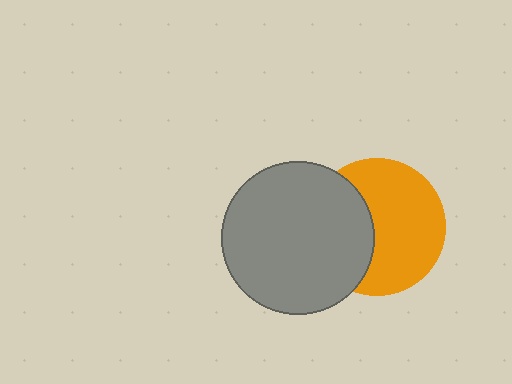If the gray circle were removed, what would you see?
You would see the complete orange circle.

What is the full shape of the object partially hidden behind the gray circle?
The partially hidden object is an orange circle.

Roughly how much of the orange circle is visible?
About half of it is visible (roughly 62%).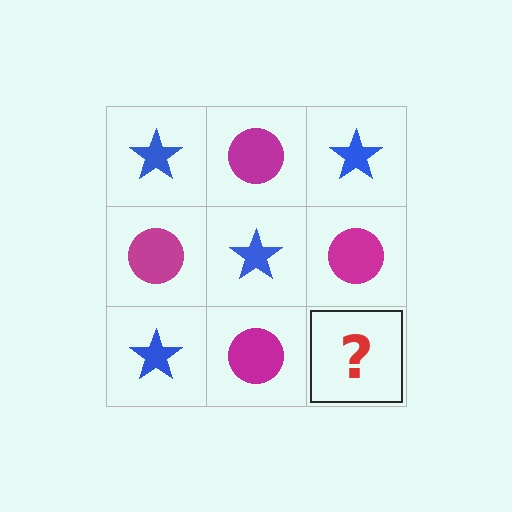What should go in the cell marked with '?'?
The missing cell should contain a blue star.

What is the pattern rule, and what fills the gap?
The rule is that it alternates blue star and magenta circle in a checkerboard pattern. The gap should be filled with a blue star.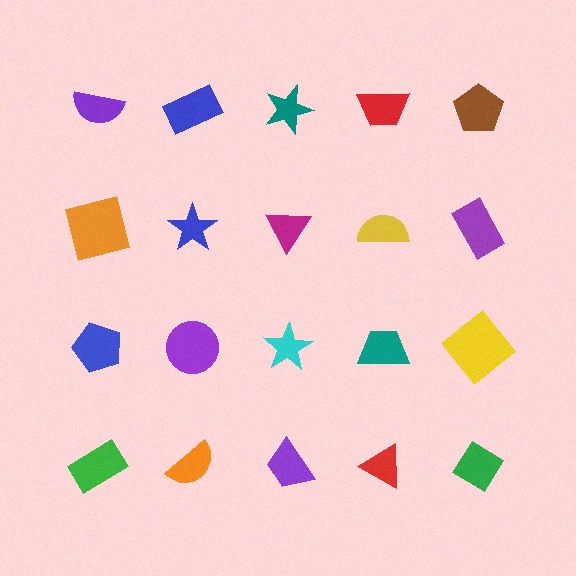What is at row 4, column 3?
A purple trapezoid.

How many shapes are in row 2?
5 shapes.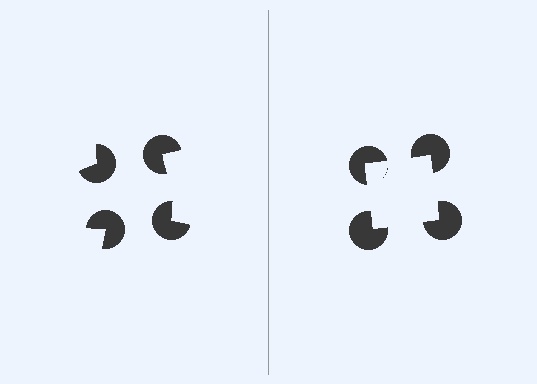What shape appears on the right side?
An illusory square.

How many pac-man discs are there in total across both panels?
8 — 4 on each side.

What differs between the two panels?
The pac-man discs are positioned identically on both sides; only the wedge orientations differ. On the right they align to a square; on the left they are misaligned.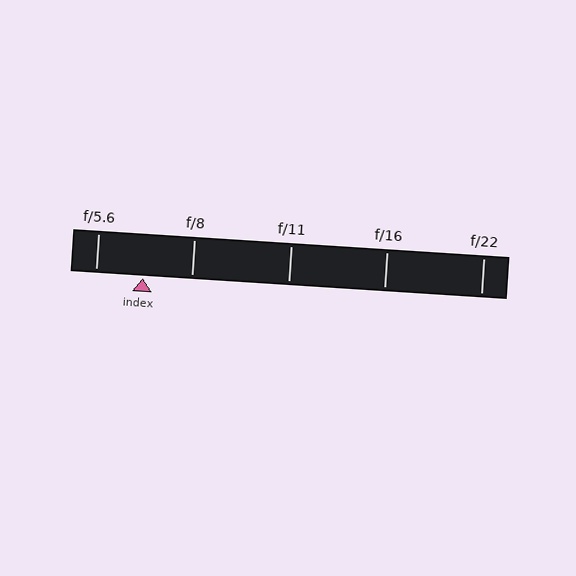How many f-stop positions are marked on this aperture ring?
There are 5 f-stop positions marked.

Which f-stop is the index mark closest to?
The index mark is closest to f/5.6.